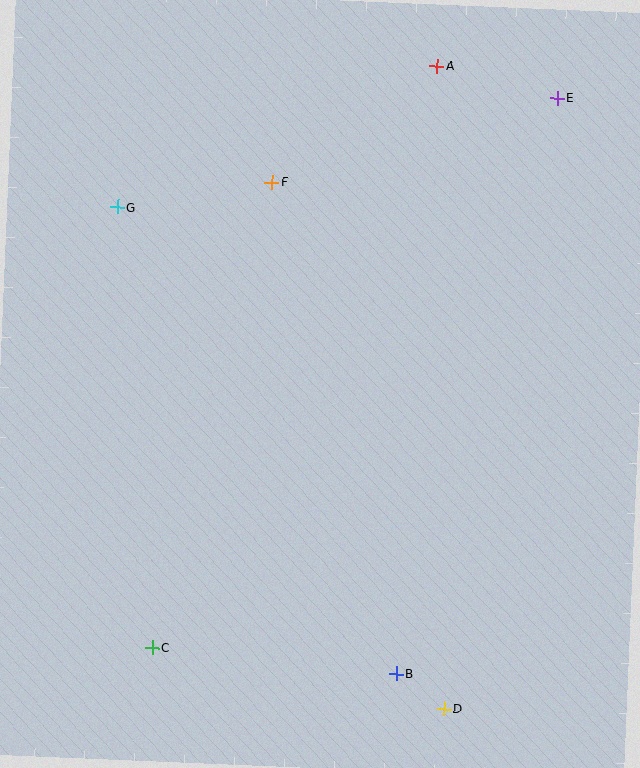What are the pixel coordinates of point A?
Point A is at (437, 66).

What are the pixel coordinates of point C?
Point C is at (152, 648).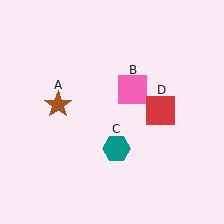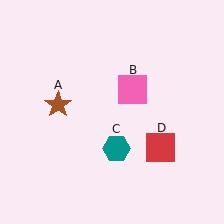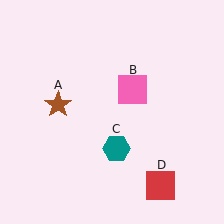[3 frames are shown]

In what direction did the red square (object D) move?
The red square (object D) moved down.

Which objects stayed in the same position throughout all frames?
Brown star (object A) and pink square (object B) and teal hexagon (object C) remained stationary.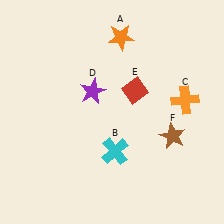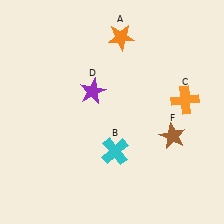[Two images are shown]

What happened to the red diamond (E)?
The red diamond (E) was removed in Image 2. It was in the top-right area of Image 1.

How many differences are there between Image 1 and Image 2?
There is 1 difference between the two images.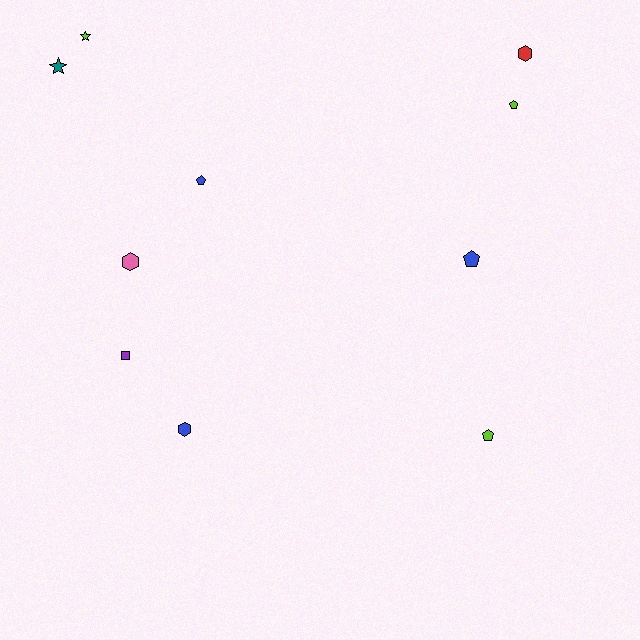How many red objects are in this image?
There is 1 red object.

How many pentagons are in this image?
There are 4 pentagons.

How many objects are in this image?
There are 10 objects.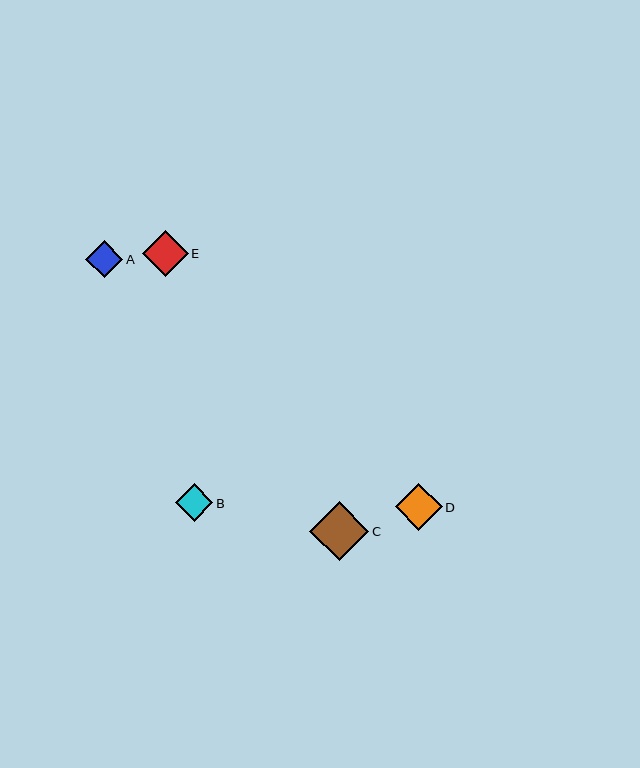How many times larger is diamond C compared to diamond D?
Diamond C is approximately 1.3 times the size of diamond D.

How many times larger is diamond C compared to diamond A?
Diamond C is approximately 1.6 times the size of diamond A.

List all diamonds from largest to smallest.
From largest to smallest: C, D, E, B, A.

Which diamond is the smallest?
Diamond A is the smallest with a size of approximately 37 pixels.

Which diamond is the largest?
Diamond C is the largest with a size of approximately 59 pixels.